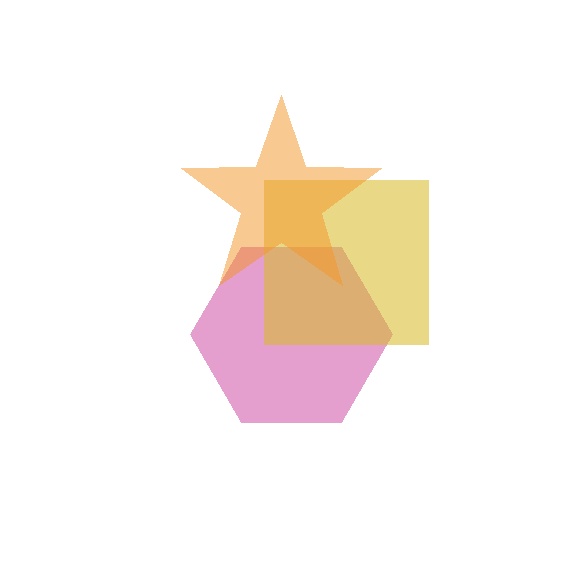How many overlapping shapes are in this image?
There are 3 overlapping shapes in the image.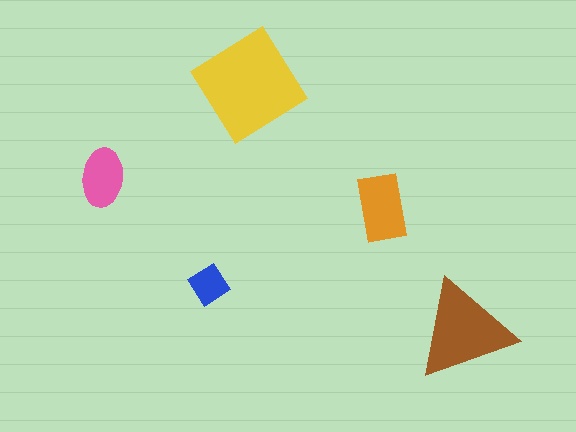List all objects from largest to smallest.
The yellow diamond, the brown triangle, the orange rectangle, the pink ellipse, the blue diamond.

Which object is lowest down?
The brown triangle is bottommost.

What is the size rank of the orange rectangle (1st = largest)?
3rd.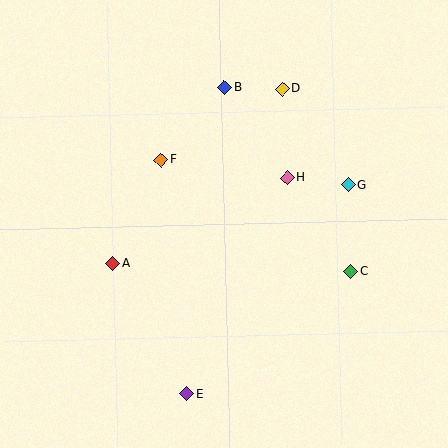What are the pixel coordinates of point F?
Point F is at (161, 160).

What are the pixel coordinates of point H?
Point H is at (287, 178).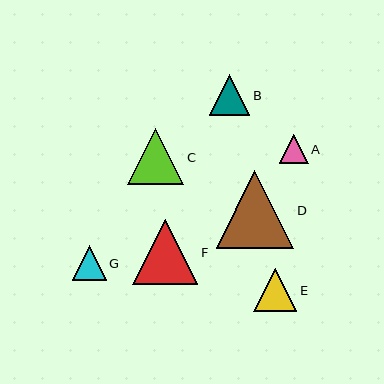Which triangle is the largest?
Triangle D is the largest with a size of approximately 78 pixels.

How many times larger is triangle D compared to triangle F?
Triangle D is approximately 1.2 times the size of triangle F.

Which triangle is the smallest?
Triangle A is the smallest with a size of approximately 29 pixels.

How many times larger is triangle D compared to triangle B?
Triangle D is approximately 1.9 times the size of triangle B.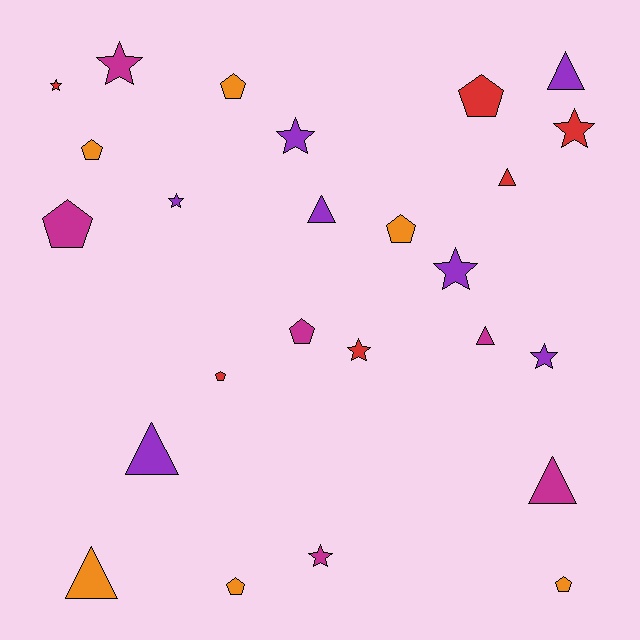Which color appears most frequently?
Purple, with 7 objects.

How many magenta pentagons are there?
There are 2 magenta pentagons.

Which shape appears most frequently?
Star, with 9 objects.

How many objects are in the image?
There are 25 objects.